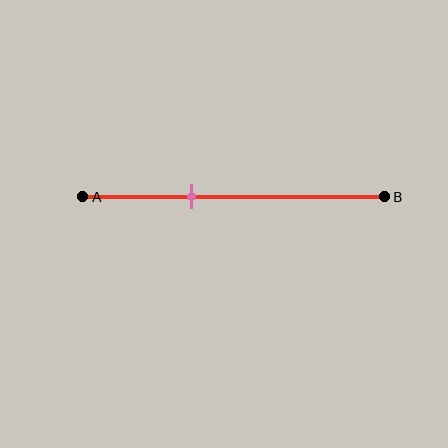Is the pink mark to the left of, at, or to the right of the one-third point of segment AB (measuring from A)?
The pink mark is approximately at the one-third point of segment AB.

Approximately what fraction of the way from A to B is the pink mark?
The pink mark is approximately 35% of the way from A to B.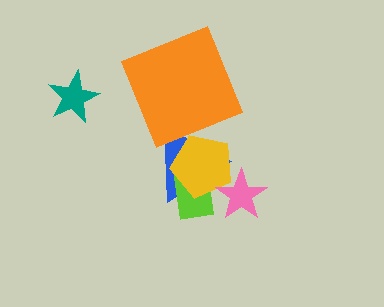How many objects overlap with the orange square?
1 object overlaps with the orange square.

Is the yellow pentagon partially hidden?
Yes, it is partially covered by another shape.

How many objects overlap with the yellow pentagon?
3 objects overlap with the yellow pentagon.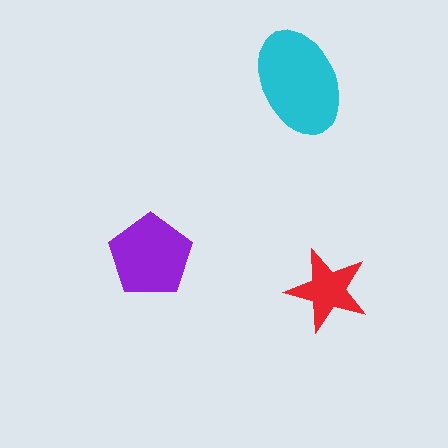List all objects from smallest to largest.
The red star, the purple pentagon, the cyan ellipse.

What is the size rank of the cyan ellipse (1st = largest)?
1st.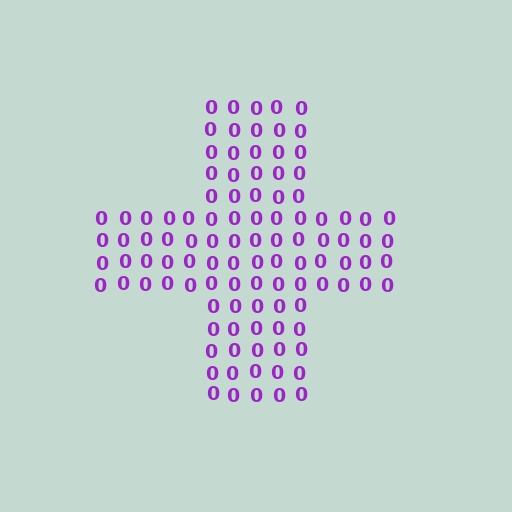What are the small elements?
The small elements are digit 0's.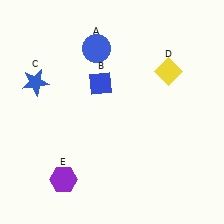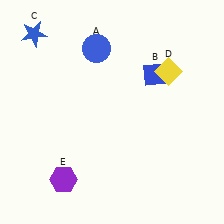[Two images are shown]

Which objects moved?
The objects that moved are: the blue diamond (B), the blue star (C).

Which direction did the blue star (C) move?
The blue star (C) moved up.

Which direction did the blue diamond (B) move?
The blue diamond (B) moved right.